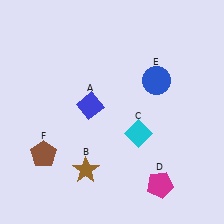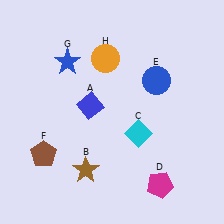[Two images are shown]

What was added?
A blue star (G), an orange circle (H) were added in Image 2.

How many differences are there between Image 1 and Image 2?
There are 2 differences between the two images.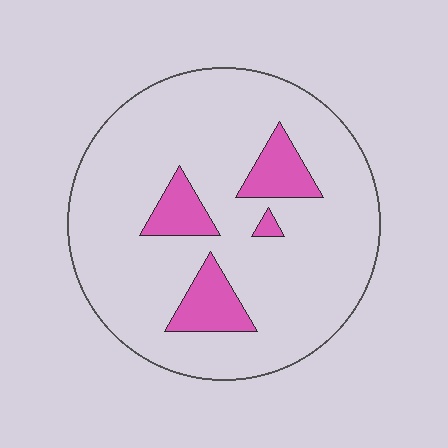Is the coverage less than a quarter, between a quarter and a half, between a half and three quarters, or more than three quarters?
Less than a quarter.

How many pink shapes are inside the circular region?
4.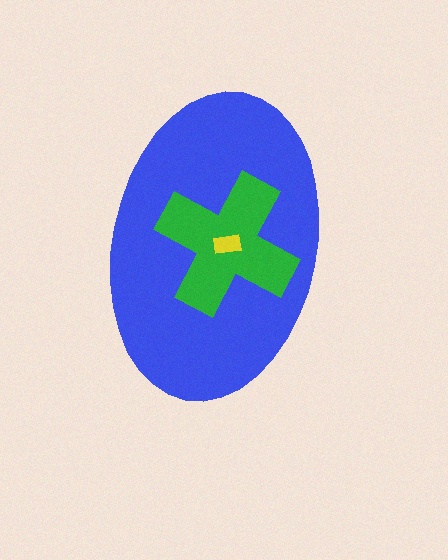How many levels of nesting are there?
3.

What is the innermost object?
The yellow rectangle.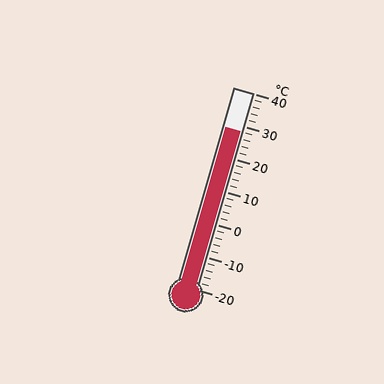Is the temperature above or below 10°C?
The temperature is above 10°C.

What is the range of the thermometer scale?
The thermometer scale ranges from -20°C to 40°C.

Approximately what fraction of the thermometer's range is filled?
The thermometer is filled to approximately 80% of its range.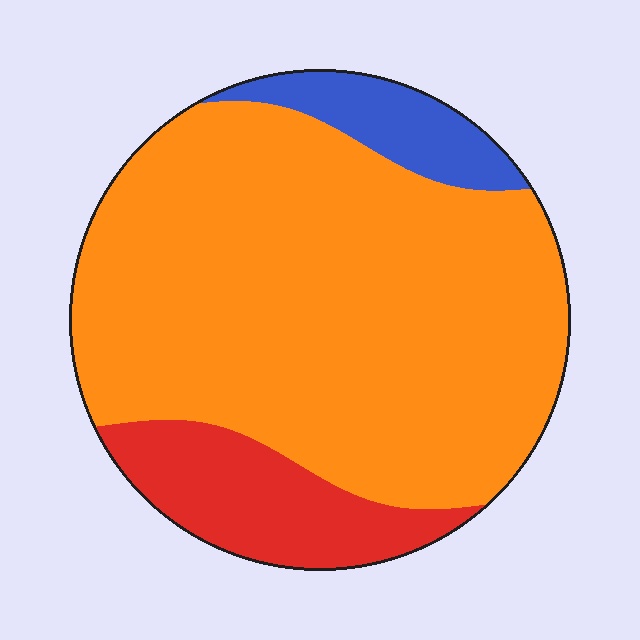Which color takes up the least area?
Blue, at roughly 10%.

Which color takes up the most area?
Orange, at roughly 75%.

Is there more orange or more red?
Orange.